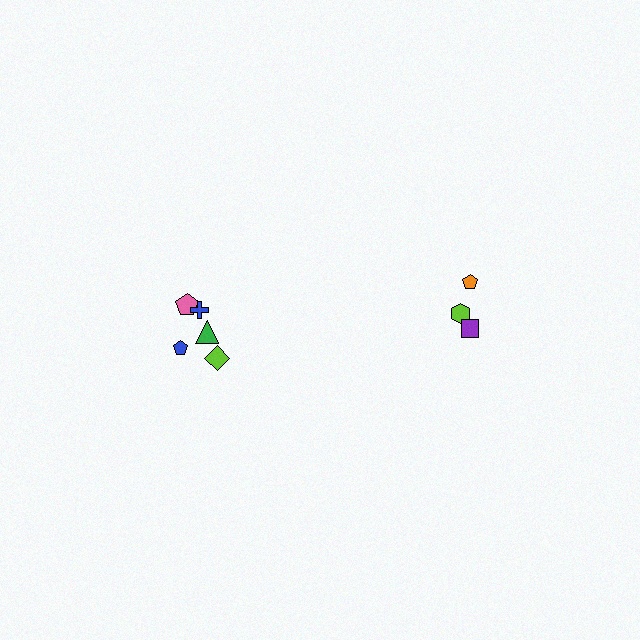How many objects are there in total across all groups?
There are 8 objects.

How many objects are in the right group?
There are 3 objects.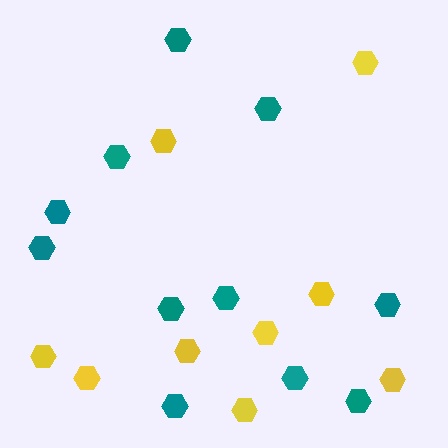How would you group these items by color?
There are 2 groups: one group of teal hexagons (11) and one group of yellow hexagons (9).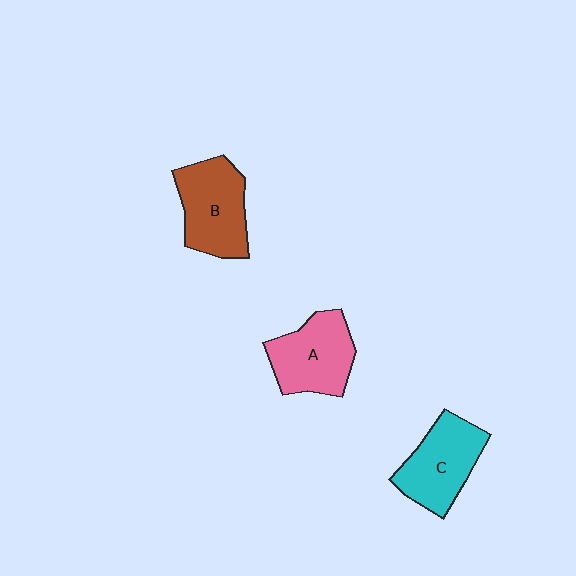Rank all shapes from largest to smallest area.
From largest to smallest: B (brown), C (cyan), A (pink).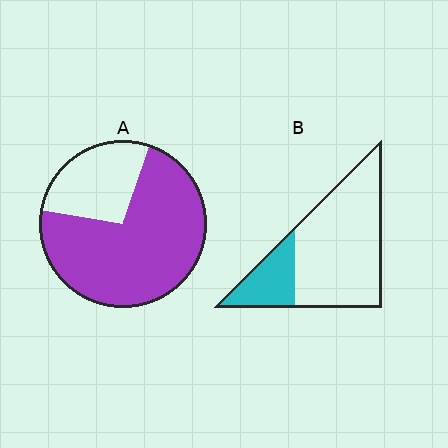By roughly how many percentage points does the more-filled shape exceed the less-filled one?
By roughly 50 percentage points (A over B).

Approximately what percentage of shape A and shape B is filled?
A is approximately 75% and B is approximately 25%.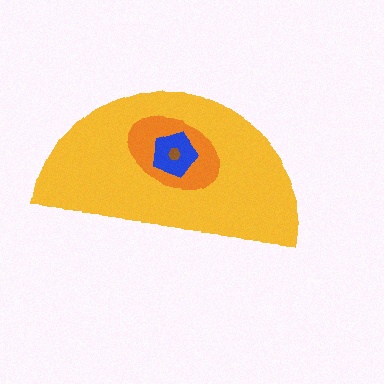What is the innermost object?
The brown hexagon.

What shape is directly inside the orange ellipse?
The blue pentagon.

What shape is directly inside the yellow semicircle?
The orange ellipse.